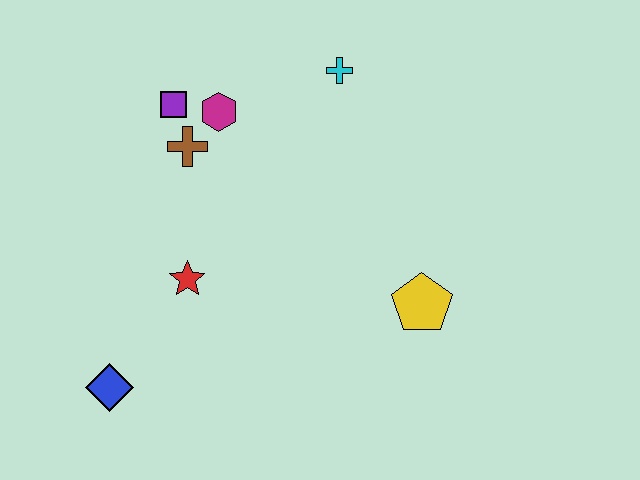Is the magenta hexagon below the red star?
No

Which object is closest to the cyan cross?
The magenta hexagon is closest to the cyan cross.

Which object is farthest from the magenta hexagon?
The blue diamond is farthest from the magenta hexagon.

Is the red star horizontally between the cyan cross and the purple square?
Yes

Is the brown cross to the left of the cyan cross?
Yes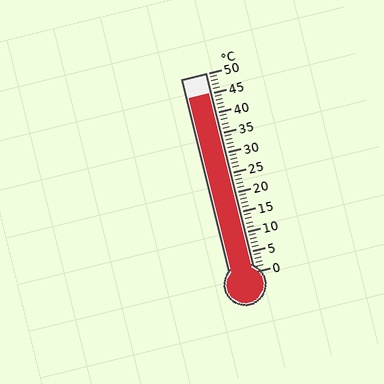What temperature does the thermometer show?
The thermometer shows approximately 45°C.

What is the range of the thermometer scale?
The thermometer scale ranges from 0°C to 50°C.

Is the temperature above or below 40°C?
The temperature is above 40°C.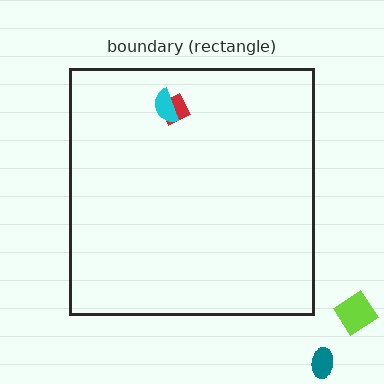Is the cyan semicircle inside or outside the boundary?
Inside.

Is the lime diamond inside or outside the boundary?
Outside.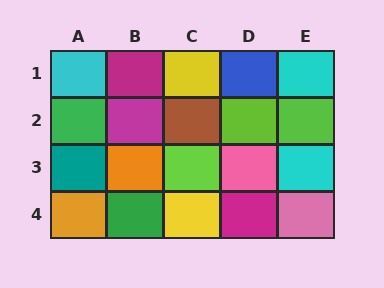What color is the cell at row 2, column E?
Lime.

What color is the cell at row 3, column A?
Teal.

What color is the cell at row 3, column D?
Pink.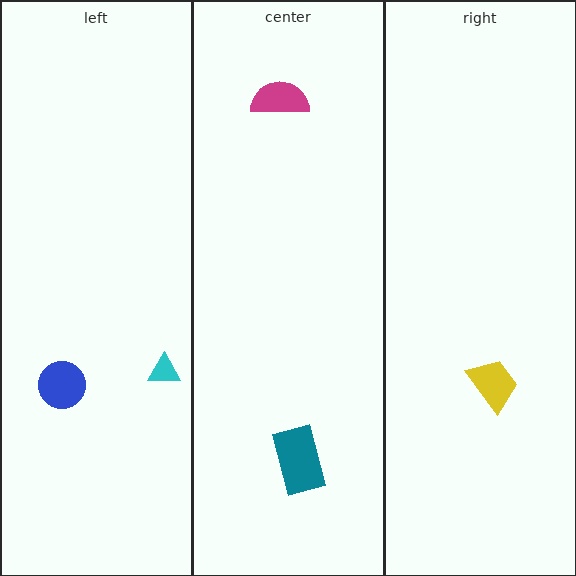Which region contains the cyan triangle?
The left region.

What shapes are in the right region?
The yellow trapezoid.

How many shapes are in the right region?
1.